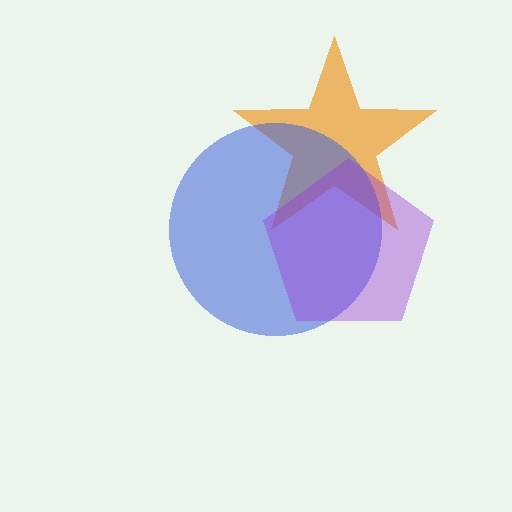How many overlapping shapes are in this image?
There are 3 overlapping shapes in the image.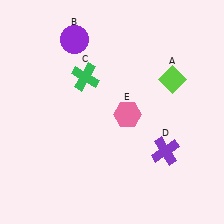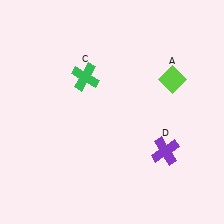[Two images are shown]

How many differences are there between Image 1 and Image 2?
There are 2 differences between the two images.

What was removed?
The purple circle (B), the pink hexagon (E) were removed in Image 2.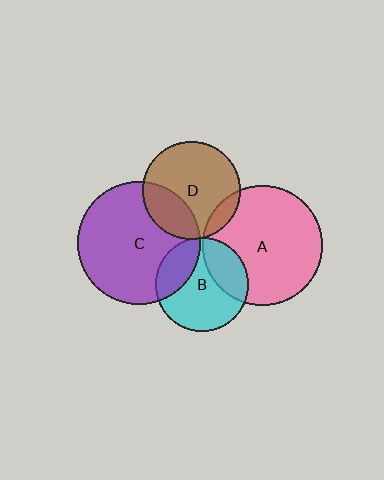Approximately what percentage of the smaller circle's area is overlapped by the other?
Approximately 25%.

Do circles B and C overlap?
Yes.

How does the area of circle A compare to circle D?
Approximately 1.5 times.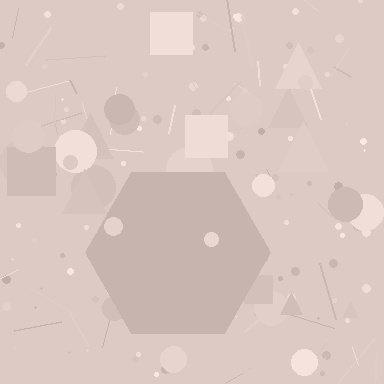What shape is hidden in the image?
A hexagon is hidden in the image.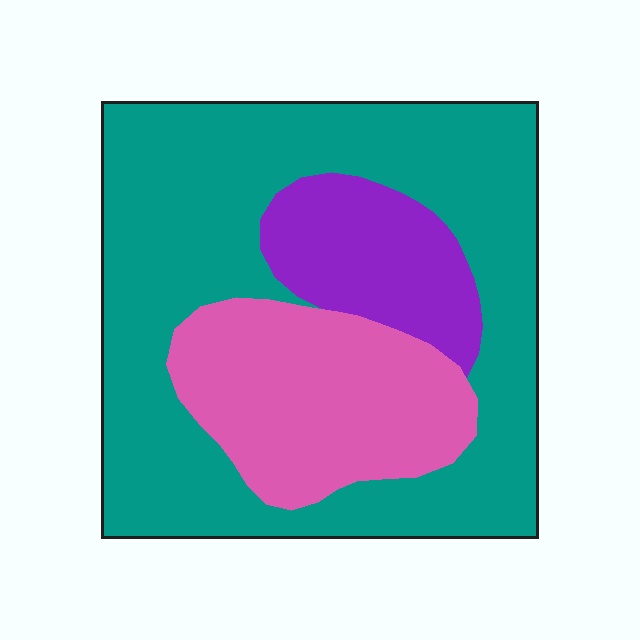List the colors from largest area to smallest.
From largest to smallest: teal, pink, purple.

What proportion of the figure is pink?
Pink takes up less than a quarter of the figure.